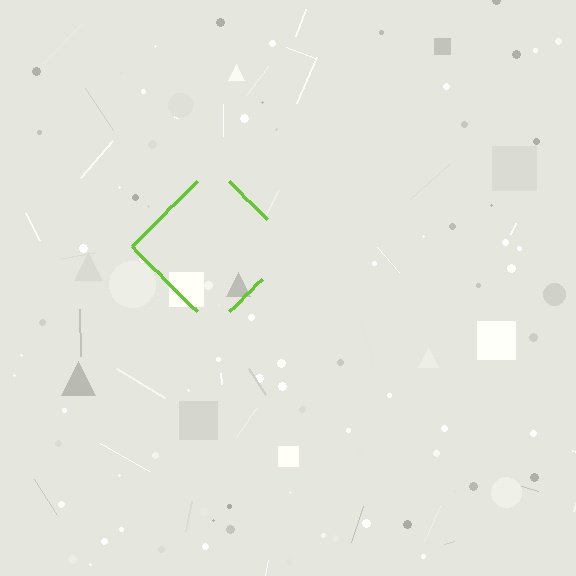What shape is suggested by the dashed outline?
The dashed outline suggests a diamond.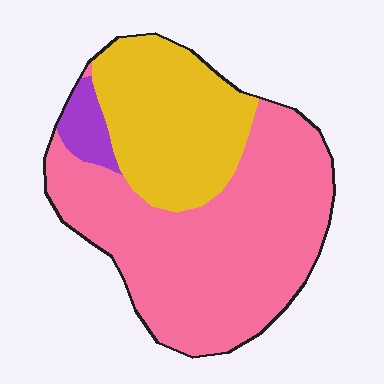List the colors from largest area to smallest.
From largest to smallest: pink, yellow, purple.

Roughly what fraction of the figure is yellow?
Yellow covers around 30% of the figure.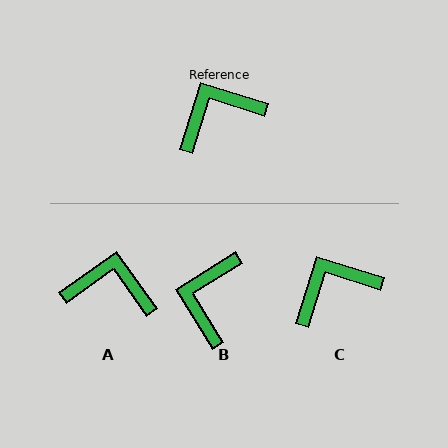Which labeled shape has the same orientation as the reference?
C.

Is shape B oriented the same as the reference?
No, it is off by about 49 degrees.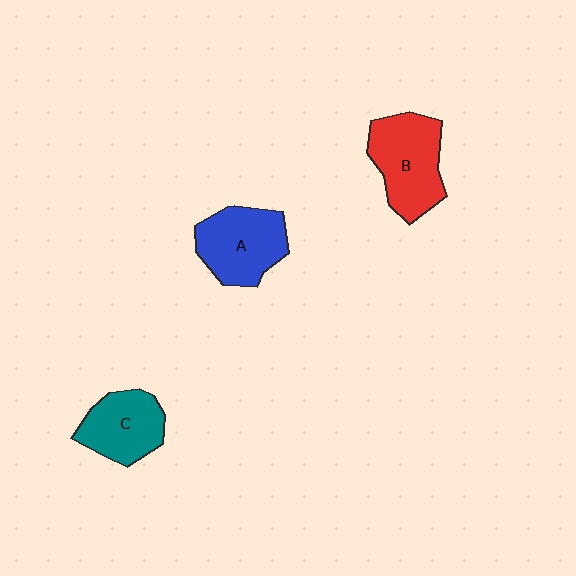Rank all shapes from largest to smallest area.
From largest to smallest: B (red), A (blue), C (teal).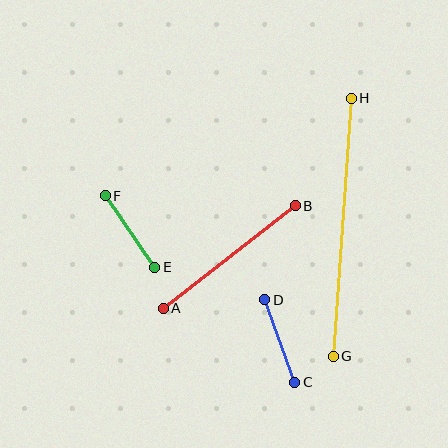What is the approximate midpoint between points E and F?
The midpoint is at approximately (130, 232) pixels.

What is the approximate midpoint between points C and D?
The midpoint is at approximately (280, 341) pixels.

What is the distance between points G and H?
The distance is approximately 259 pixels.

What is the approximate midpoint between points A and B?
The midpoint is at approximately (229, 257) pixels.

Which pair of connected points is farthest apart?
Points G and H are farthest apart.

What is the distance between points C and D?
The distance is approximately 88 pixels.